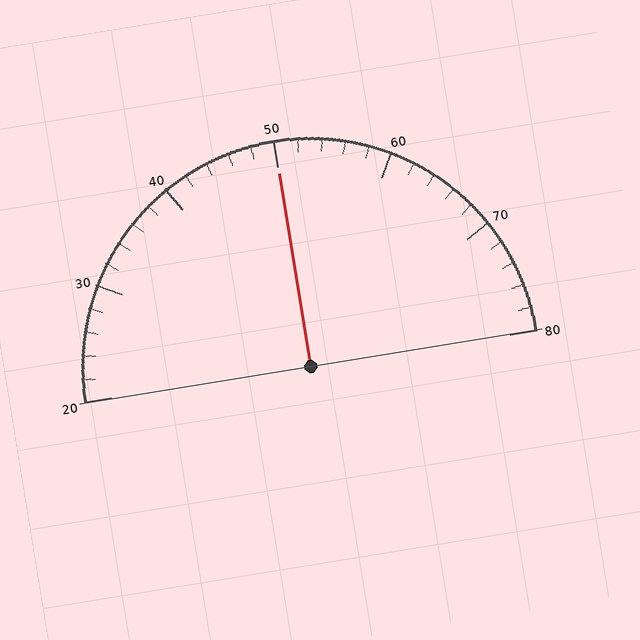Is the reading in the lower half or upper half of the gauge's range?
The reading is in the upper half of the range (20 to 80).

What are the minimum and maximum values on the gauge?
The gauge ranges from 20 to 80.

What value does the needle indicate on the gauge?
The needle indicates approximately 50.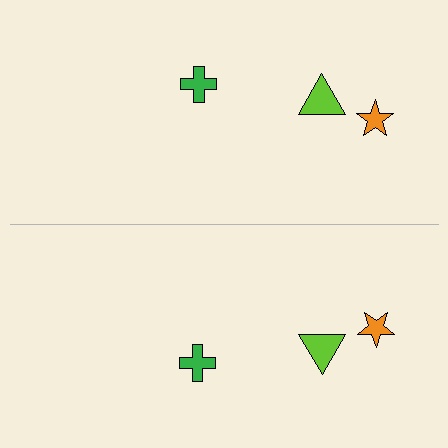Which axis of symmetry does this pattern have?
The pattern has a horizontal axis of symmetry running through the center of the image.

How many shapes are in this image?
There are 6 shapes in this image.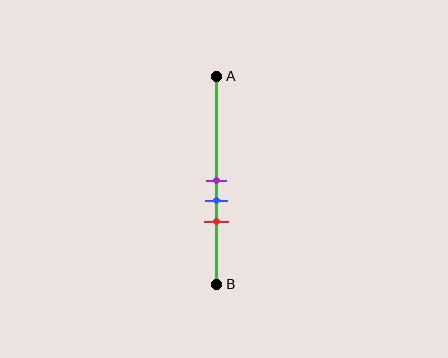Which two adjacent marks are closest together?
The purple and blue marks are the closest adjacent pair.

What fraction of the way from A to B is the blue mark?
The blue mark is approximately 60% (0.6) of the way from A to B.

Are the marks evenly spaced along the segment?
Yes, the marks are approximately evenly spaced.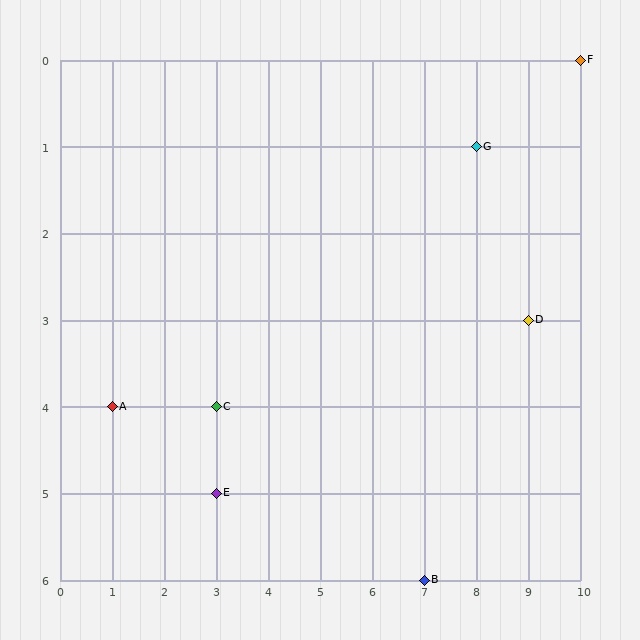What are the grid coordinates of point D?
Point D is at grid coordinates (9, 3).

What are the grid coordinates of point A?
Point A is at grid coordinates (1, 4).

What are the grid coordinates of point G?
Point G is at grid coordinates (8, 1).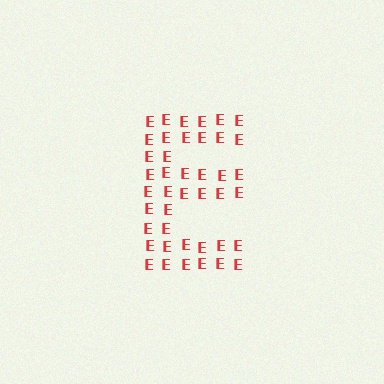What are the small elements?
The small elements are letter E's.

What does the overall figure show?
The overall figure shows the letter E.